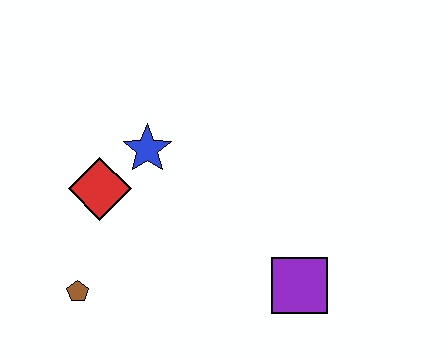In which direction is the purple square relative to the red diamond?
The purple square is to the right of the red diamond.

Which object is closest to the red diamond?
The blue star is closest to the red diamond.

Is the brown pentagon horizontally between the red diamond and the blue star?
No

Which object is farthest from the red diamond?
The purple square is farthest from the red diamond.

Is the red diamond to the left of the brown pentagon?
No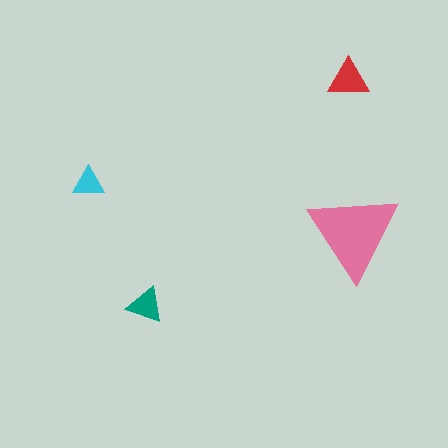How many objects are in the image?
There are 4 objects in the image.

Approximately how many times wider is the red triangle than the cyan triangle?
About 1.5 times wider.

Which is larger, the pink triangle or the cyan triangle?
The pink one.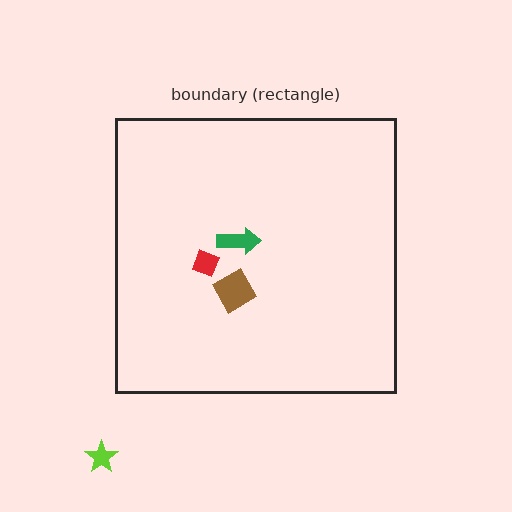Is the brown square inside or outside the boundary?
Inside.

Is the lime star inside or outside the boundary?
Outside.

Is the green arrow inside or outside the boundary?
Inside.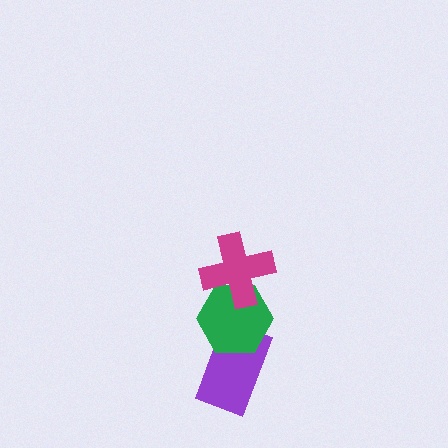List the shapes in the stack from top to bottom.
From top to bottom: the magenta cross, the green hexagon, the purple rectangle.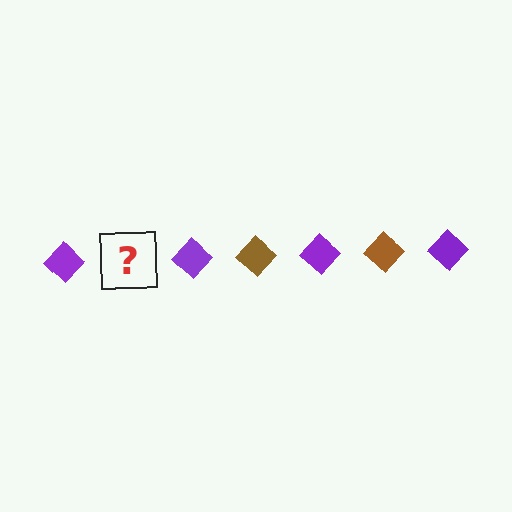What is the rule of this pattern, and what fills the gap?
The rule is that the pattern cycles through purple, brown diamonds. The gap should be filled with a brown diamond.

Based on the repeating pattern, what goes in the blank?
The blank should be a brown diamond.